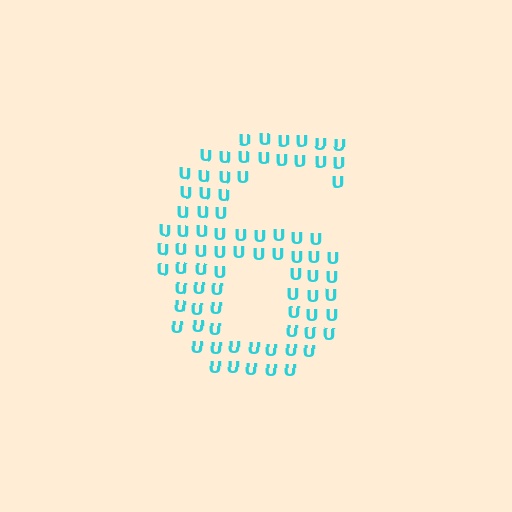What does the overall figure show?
The overall figure shows the digit 6.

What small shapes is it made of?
It is made of small letter U's.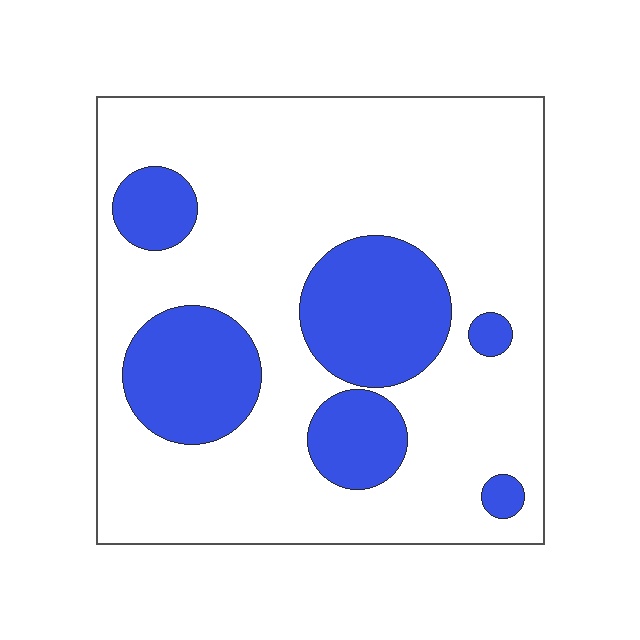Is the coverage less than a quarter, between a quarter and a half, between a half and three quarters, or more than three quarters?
Between a quarter and a half.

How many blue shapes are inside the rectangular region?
6.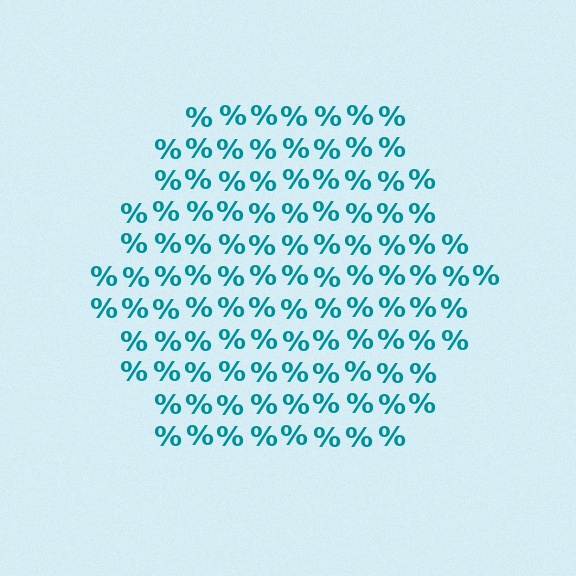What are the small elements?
The small elements are percent signs.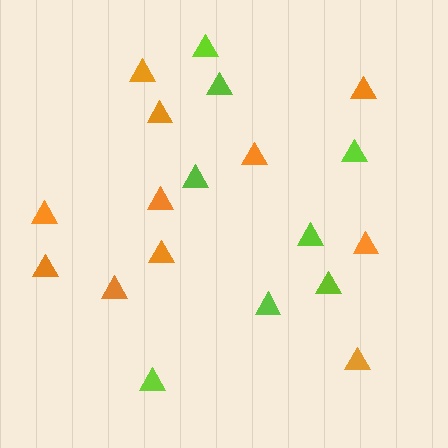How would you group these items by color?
There are 2 groups: one group of lime triangles (8) and one group of orange triangles (11).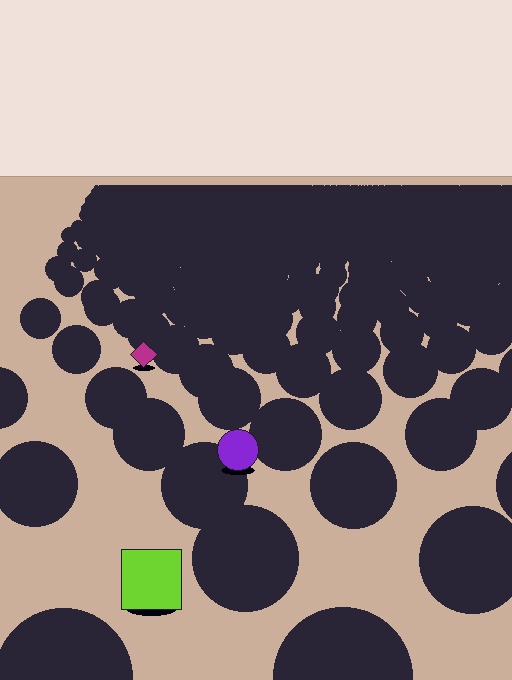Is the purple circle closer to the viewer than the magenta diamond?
Yes. The purple circle is closer — you can tell from the texture gradient: the ground texture is coarser near it.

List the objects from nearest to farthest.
From nearest to farthest: the lime square, the purple circle, the magenta diamond.